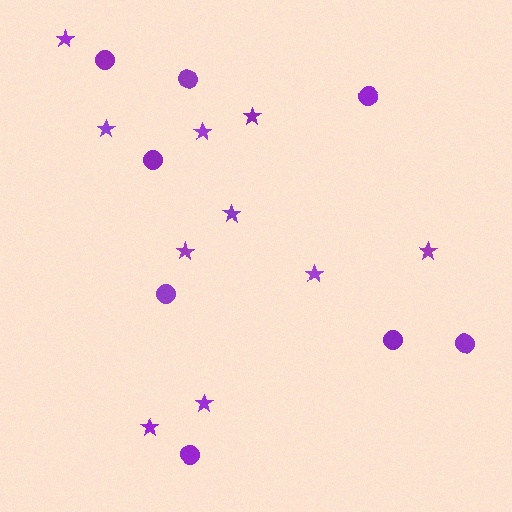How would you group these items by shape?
There are 2 groups: one group of circles (8) and one group of stars (10).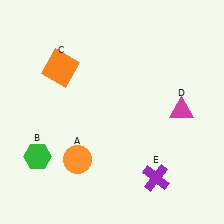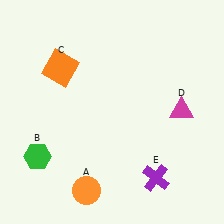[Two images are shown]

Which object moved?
The orange circle (A) moved down.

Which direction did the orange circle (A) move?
The orange circle (A) moved down.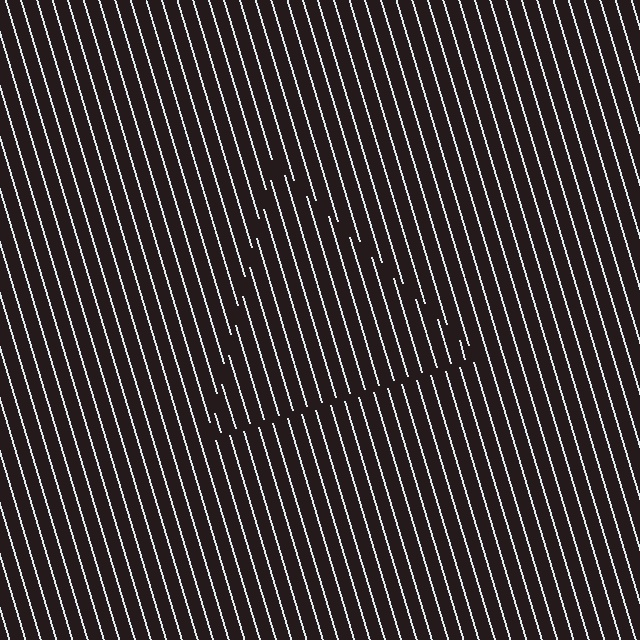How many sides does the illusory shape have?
3 sides — the line-ends trace a triangle.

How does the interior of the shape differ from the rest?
The interior of the shape contains the same grating, shifted by half a period — the contour is defined by the phase discontinuity where line-ends from the inner and outer gratings abut.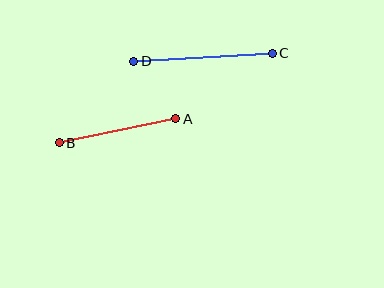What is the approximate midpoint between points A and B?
The midpoint is at approximately (118, 131) pixels.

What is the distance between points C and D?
The distance is approximately 139 pixels.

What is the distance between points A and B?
The distance is approximately 119 pixels.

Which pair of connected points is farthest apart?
Points C and D are farthest apart.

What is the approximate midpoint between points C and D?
The midpoint is at approximately (203, 57) pixels.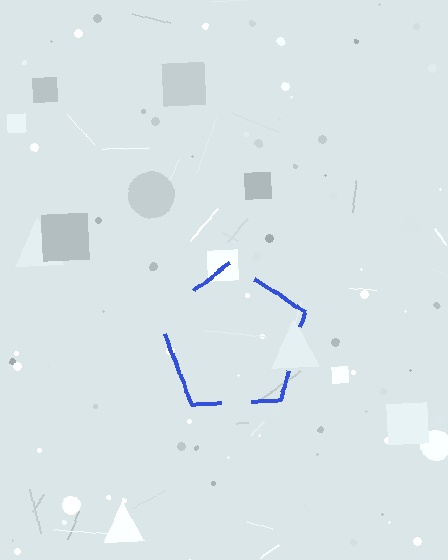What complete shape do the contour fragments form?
The contour fragments form a pentagon.